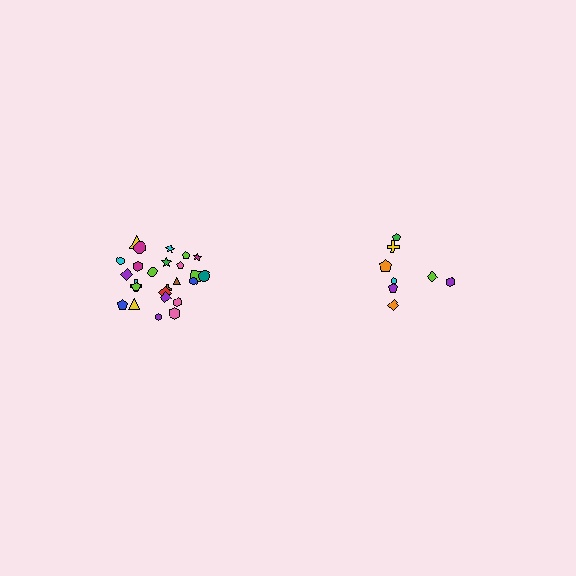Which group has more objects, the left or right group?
The left group.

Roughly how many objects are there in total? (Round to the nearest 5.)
Roughly 35 objects in total.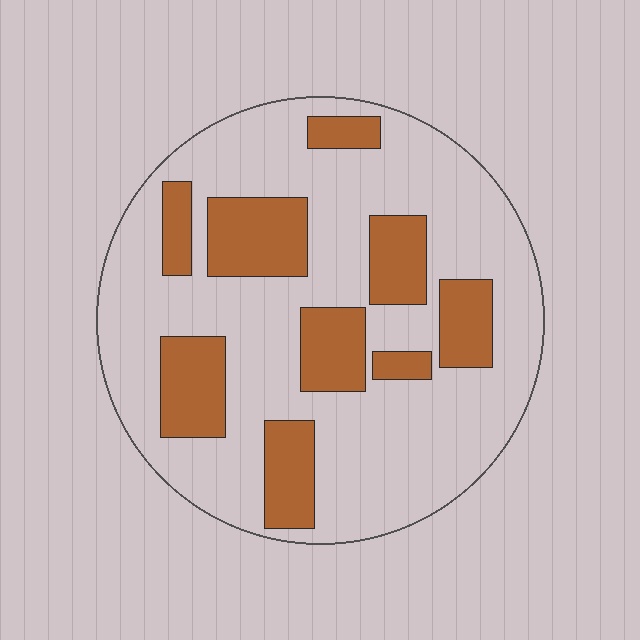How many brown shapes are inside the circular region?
9.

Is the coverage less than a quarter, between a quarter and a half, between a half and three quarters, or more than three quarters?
Between a quarter and a half.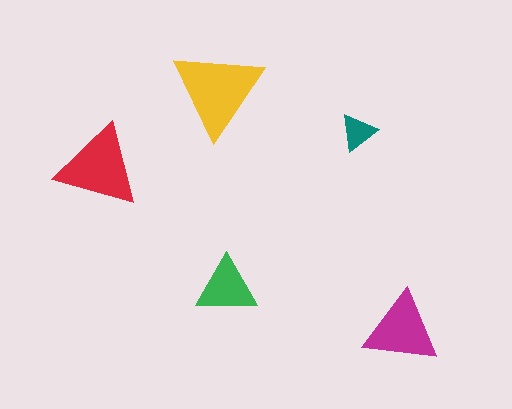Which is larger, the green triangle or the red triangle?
The red one.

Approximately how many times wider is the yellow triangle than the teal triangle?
About 2.5 times wider.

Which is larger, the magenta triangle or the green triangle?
The magenta one.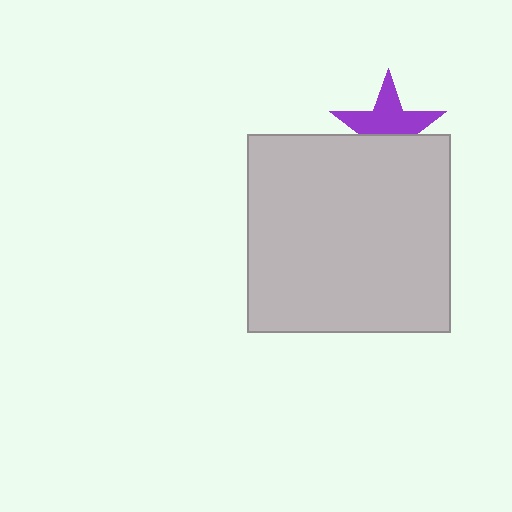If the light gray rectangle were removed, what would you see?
You would see the complete purple star.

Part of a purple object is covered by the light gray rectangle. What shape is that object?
It is a star.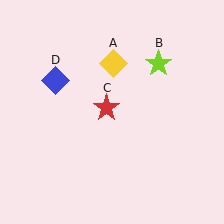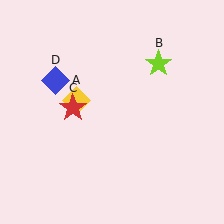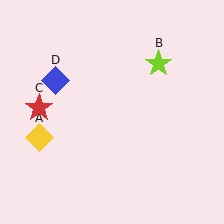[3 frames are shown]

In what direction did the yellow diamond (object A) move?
The yellow diamond (object A) moved down and to the left.